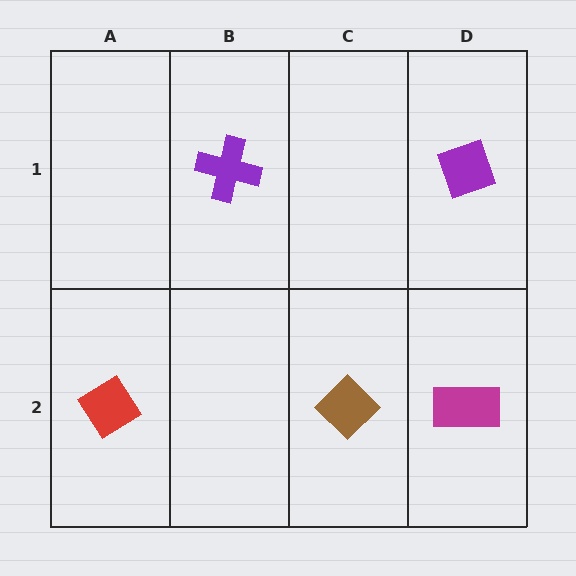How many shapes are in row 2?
3 shapes.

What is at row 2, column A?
A red diamond.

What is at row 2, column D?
A magenta rectangle.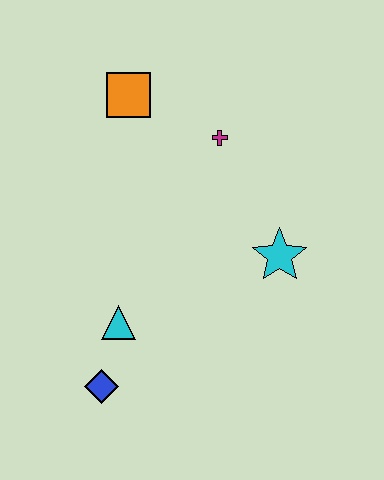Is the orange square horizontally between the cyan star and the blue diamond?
Yes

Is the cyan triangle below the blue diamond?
No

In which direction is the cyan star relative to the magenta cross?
The cyan star is below the magenta cross.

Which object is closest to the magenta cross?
The orange square is closest to the magenta cross.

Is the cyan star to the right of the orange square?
Yes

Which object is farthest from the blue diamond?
The orange square is farthest from the blue diamond.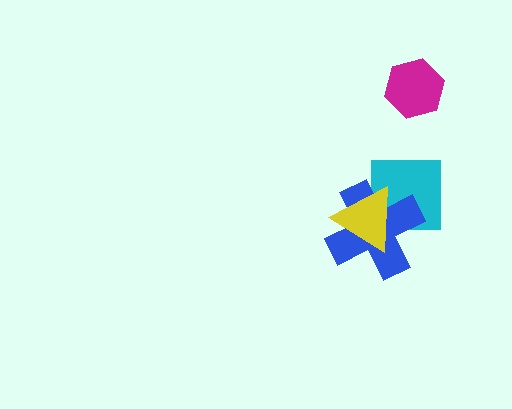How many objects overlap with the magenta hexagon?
0 objects overlap with the magenta hexagon.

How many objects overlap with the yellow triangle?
2 objects overlap with the yellow triangle.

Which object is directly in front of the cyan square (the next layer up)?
The blue cross is directly in front of the cyan square.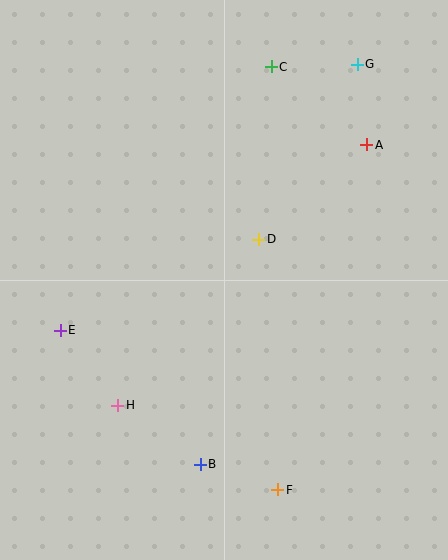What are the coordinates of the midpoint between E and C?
The midpoint between E and C is at (166, 198).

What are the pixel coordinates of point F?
Point F is at (278, 490).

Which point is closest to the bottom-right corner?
Point F is closest to the bottom-right corner.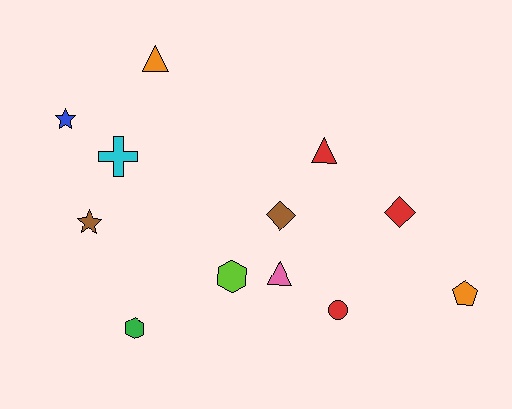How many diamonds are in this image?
There are 2 diamonds.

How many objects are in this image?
There are 12 objects.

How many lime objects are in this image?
There is 1 lime object.